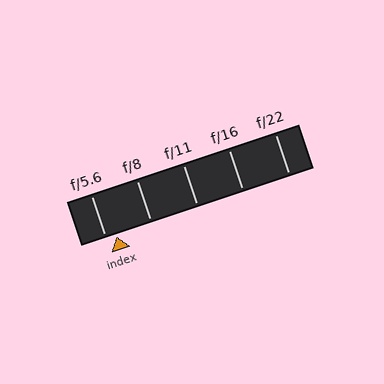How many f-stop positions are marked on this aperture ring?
There are 5 f-stop positions marked.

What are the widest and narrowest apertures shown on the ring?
The widest aperture shown is f/5.6 and the narrowest is f/22.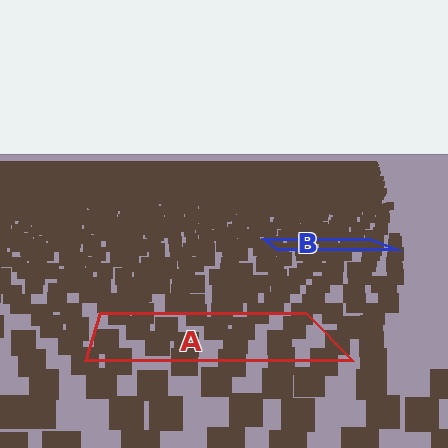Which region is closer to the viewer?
Region A is closer. The texture elements there are larger and more spread out.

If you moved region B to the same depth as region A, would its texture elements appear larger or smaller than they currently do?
They would appear larger. At a closer depth, the same texture elements are projected at a bigger on-screen size.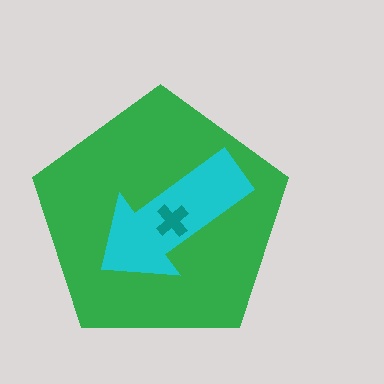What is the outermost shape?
The green pentagon.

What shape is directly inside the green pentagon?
The cyan arrow.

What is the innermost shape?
The teal cross.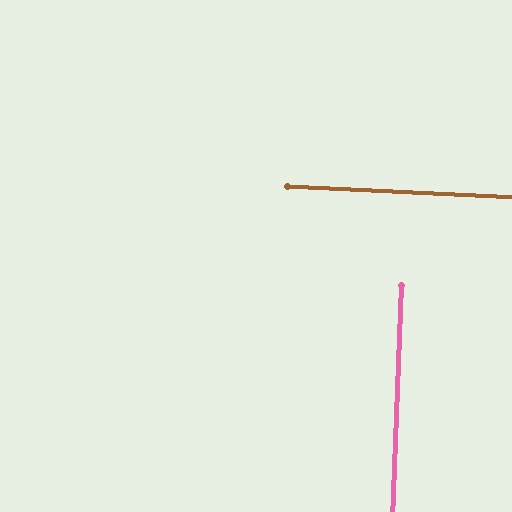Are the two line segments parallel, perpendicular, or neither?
Perpendicular — they meet at approximately 89°.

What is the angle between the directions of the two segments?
Approximately 89 degrees.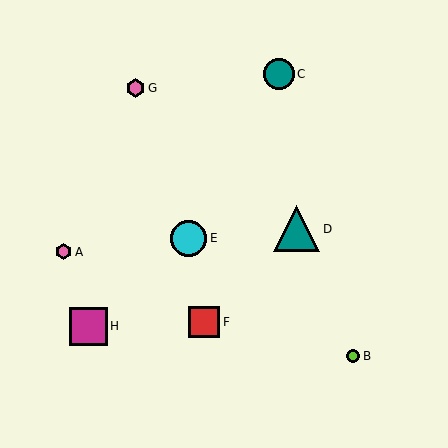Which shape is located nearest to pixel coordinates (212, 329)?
The red square (labeled F) at (204, 322) is nearest to that location.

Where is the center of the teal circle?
The center of the teal circle is at (279, 74).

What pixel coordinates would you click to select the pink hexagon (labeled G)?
Click at (136, 88) to select the pink hexagon G.